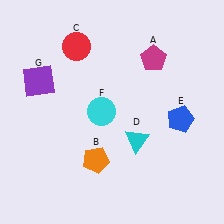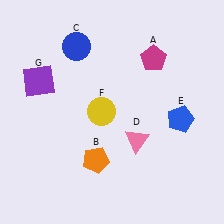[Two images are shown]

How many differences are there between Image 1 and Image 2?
There are 3 differences between the two images.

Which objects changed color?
C changed from red to blue. D changed from cyan to pink. F changed from cyan to yellow.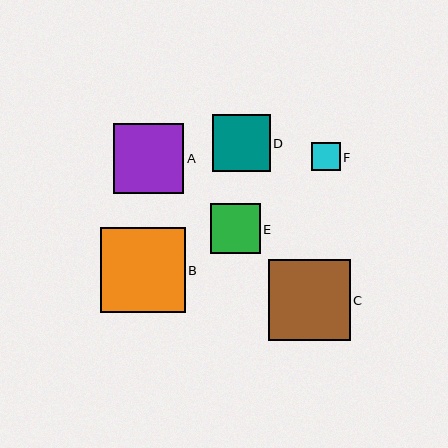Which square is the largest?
Square B is the largest with a size of approximately 85 pixels.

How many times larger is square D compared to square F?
Square D is approximately 2.0 times the size of square F.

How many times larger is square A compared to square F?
Square A is approximately 2.4 times the size of square F.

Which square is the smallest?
Square F is the smallest with a size of approximately 29 pixels.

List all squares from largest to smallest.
From largest to smallest: B, C, A, D, E, F.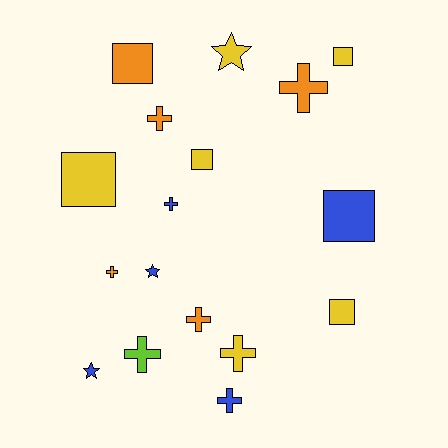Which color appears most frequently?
Yellow, with 6 objects.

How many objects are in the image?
There are 17 objects.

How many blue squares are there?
There is 1 blue square.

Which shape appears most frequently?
Cross, with 8 objects.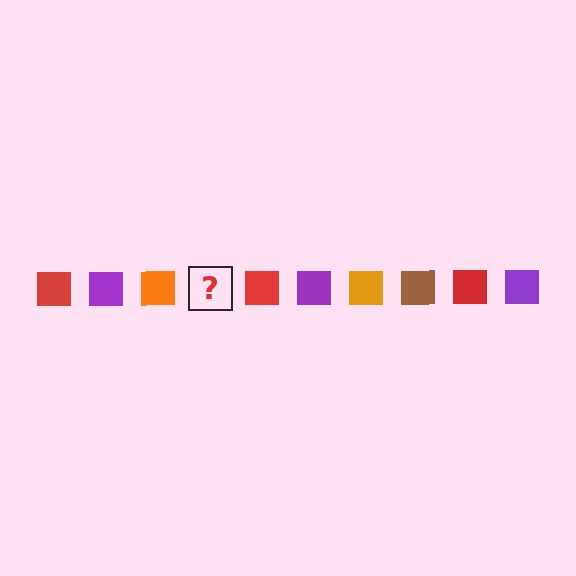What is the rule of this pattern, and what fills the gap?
The rule is that the pattern cycles through red, purple, orange, brown squares. The gap should be filled with a brown square.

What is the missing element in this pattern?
The missing element is a brown square.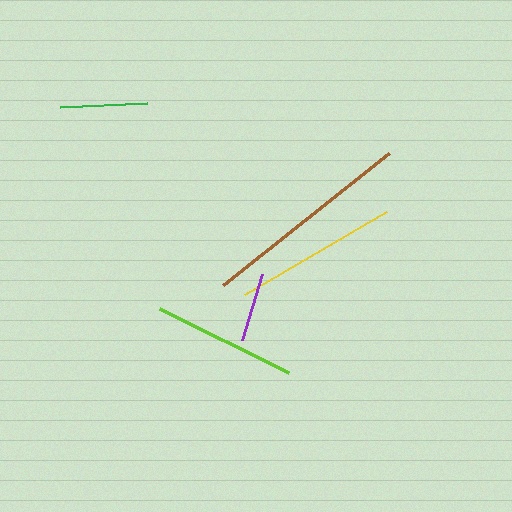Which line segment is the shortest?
The purple line is the shortest at approximately 68 pixels.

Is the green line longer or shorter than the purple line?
The green line is longer than the purple line.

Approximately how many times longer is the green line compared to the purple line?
The green line is approximately 1.3 times the length of the purple line.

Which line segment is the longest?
The brown line is the longest at approximately 212 pixels.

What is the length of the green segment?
The green segment is approximately 87 pixels long.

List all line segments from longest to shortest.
From longest to shortest: brown, yellow, lime, green, purple.